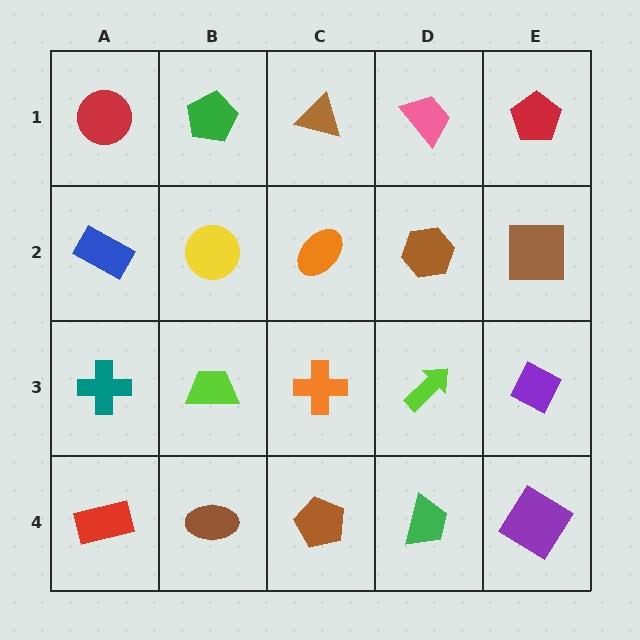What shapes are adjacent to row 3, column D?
A brown hexagon (row 2, column D), a green trapezoid (row 4, column D), an orange cross (row 3, column C), a purple diamond (row 3, column E).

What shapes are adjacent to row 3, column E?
A brown square (row 2, column E), a purple diamond (row 4, column E), a lime arrow (row 3, column D).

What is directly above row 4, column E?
A purple diamond.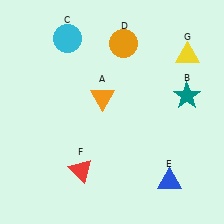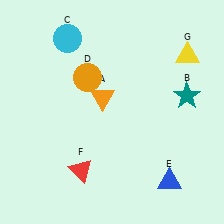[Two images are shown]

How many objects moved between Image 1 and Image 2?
1 object moved between the two images.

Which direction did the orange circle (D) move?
The orange circle (D) moved left.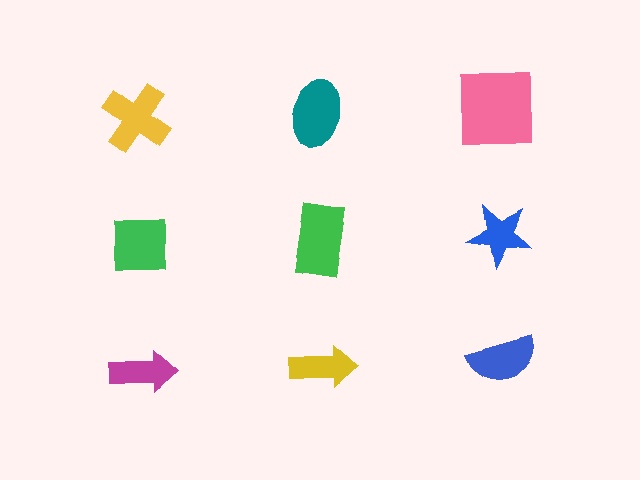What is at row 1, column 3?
A pink square.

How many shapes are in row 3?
3 shapes.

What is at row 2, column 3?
A blue star.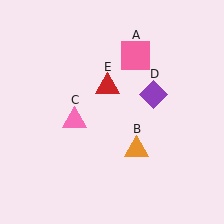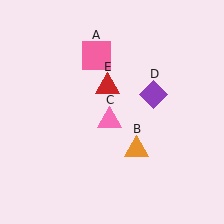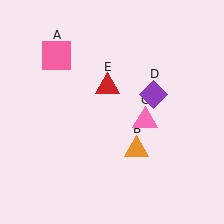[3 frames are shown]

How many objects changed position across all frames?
2 objects changed position: pink square (object A), pink triangle (object C).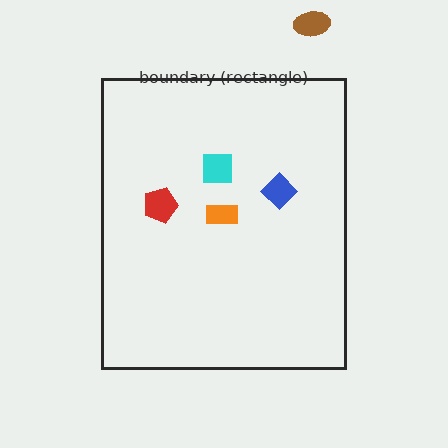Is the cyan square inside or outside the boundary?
Inside.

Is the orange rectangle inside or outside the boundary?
Inside.